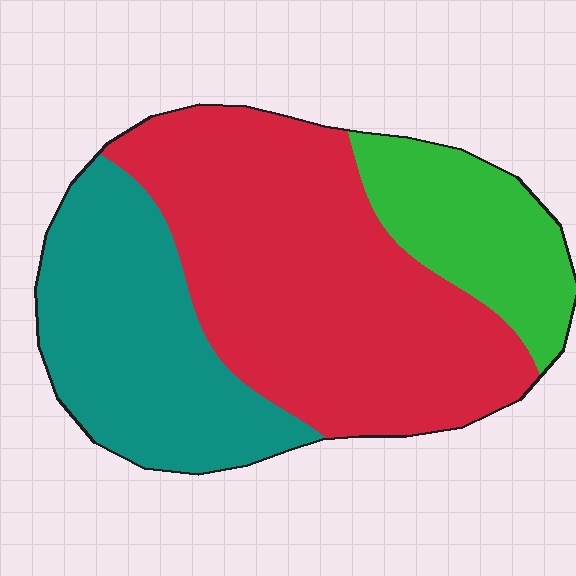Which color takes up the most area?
Red, at roughly 50%.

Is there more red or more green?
Red.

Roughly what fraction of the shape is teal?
Teal covers 30% of the shape.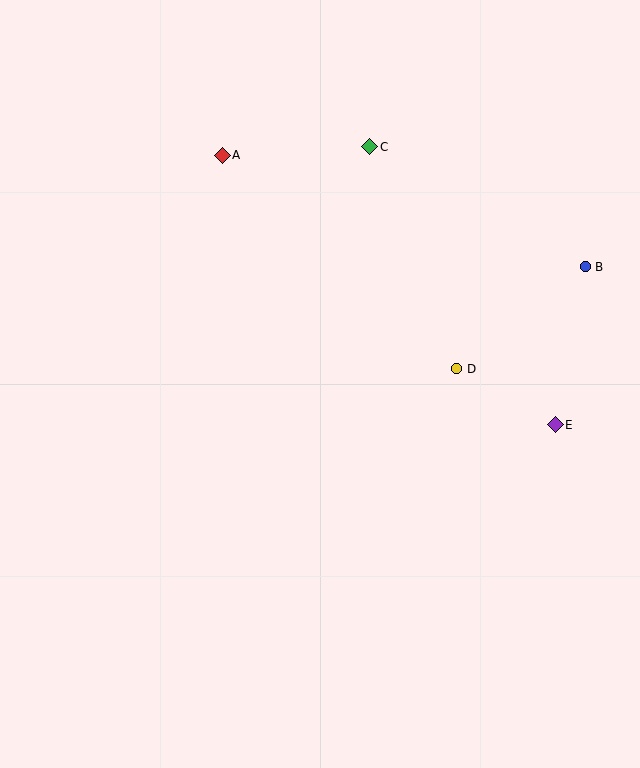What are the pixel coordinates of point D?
Point D is at (457, 369).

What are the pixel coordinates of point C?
Point C is at (370, 147).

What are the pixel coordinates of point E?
Point E is at (555, 425).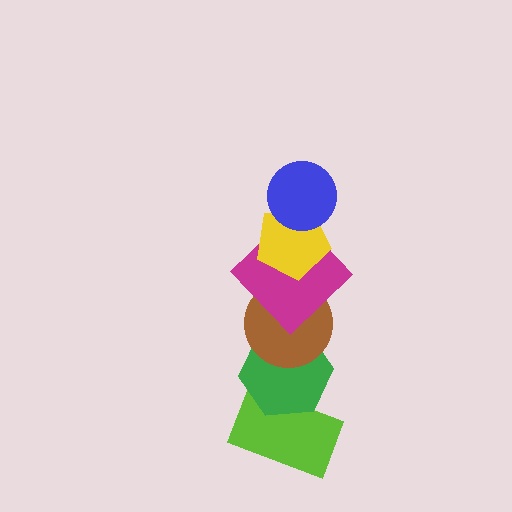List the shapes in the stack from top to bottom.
From top to bottom: the blue circle, the yellow pentagon, the magenta diamond, the brown circle, the green hexagon, the lime rectangle.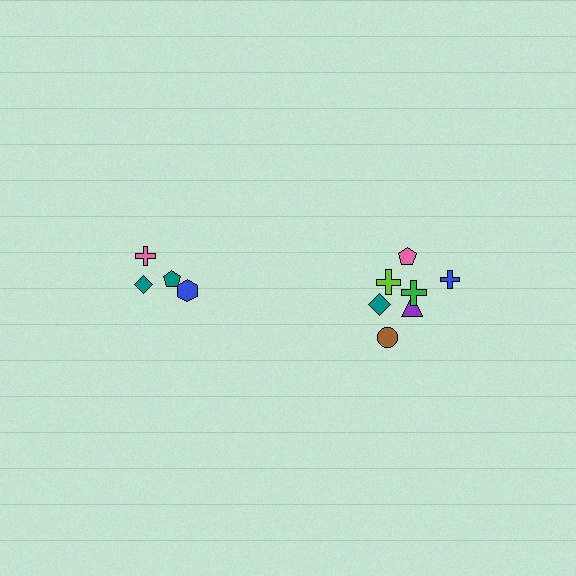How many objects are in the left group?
There are 4 objects.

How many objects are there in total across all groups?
There are 11 objects.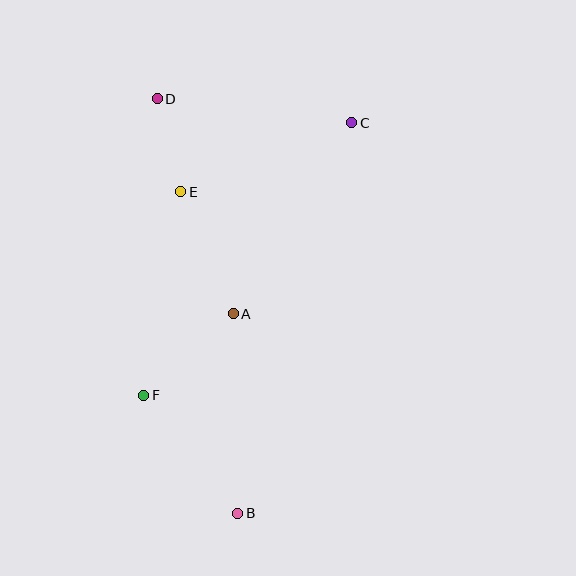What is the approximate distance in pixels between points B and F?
The distance between B and F is approximately 150 pixels.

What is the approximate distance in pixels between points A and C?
The distance between A and C is approximately 225 pixels.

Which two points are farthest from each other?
Points B and D are farthest from each other.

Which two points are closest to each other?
Points D and E are closest to each other.